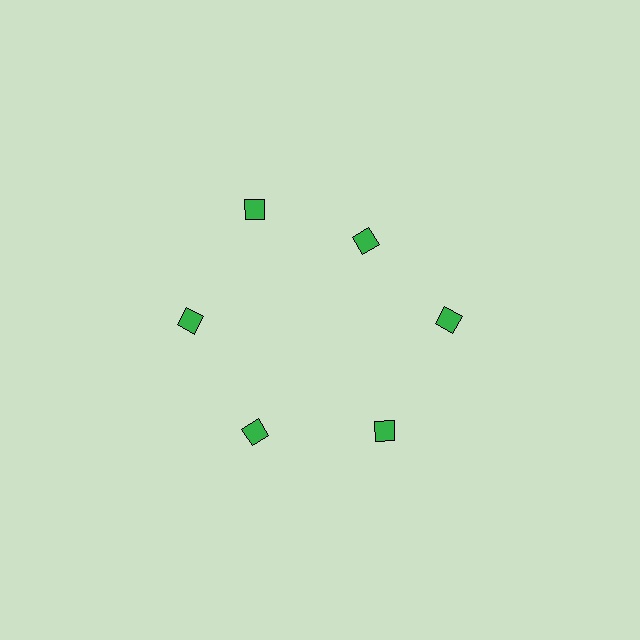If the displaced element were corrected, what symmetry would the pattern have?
It would have 6-fold rotational symmetry — the pattern would map onto itself every 60 degrees.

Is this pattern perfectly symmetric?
No. The 6 green diamonds are arranged in a ring, but one element near the 1 o'clock position is pulled inward toward the center, breaking the 6-fold rotational symmetry.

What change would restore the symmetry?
The symmetry would be restored by moving it outward, back onto the ring so that all 6 diamonds sit at equal angles and equal distance from the center.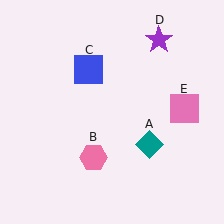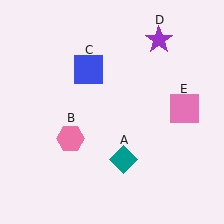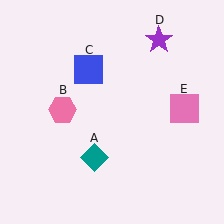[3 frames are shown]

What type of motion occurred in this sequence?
The teal diamond (object A), pink hexagon (object B) rotated clockwise around the center of the scene.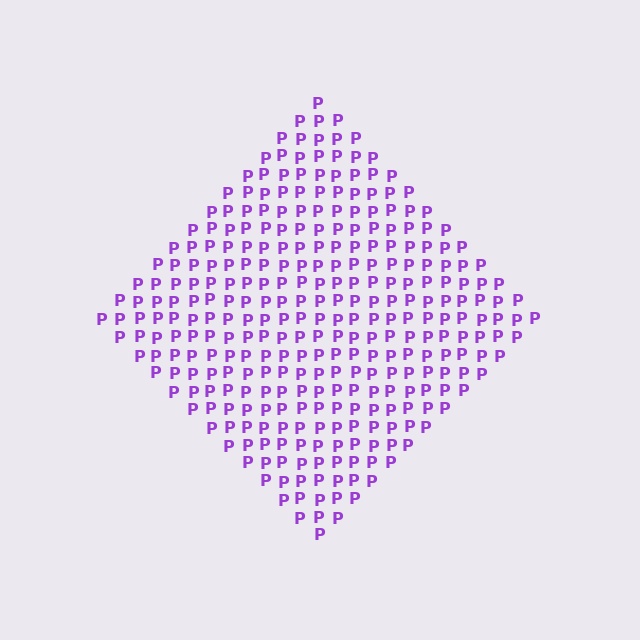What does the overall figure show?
The overall figure shows a diamond.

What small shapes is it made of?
It is made of small letter P's.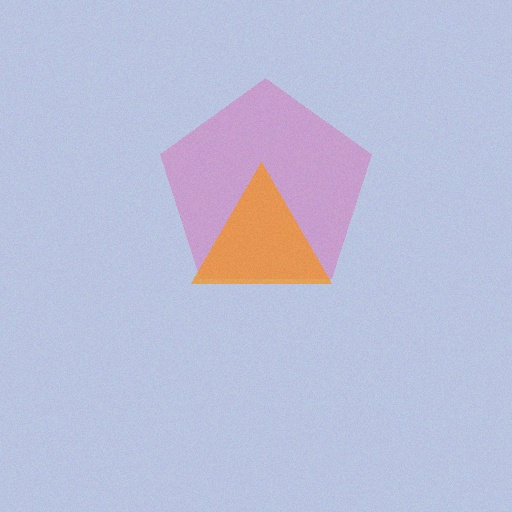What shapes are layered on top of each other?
The layered shapes are: a pink pentagon, an orange triangle.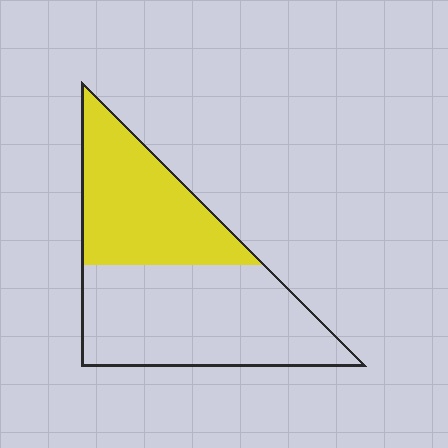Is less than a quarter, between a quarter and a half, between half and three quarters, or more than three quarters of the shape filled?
Between a quarter and a half.